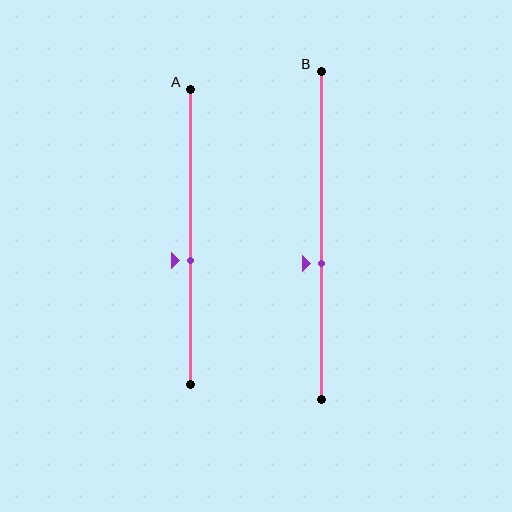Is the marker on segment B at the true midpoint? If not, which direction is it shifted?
No, the marker on segment B is shifted downward by about 8% of the segment length.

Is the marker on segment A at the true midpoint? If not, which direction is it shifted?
No, the marker on segment A is shifted downward by about 8% of the segment length.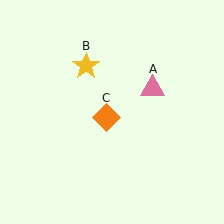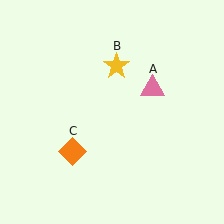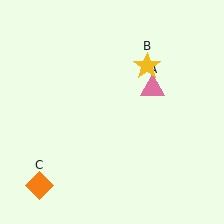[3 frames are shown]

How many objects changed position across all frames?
2 objects changed position: yellow star (object B), orange diamond (object C).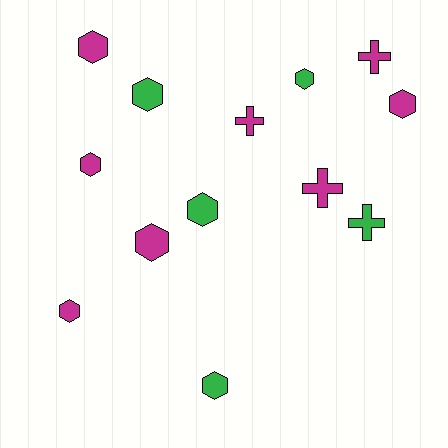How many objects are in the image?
There are 13 objects.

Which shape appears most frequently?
Hexagon, with 9 objects.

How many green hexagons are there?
There are 4 green hexagons.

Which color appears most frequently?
Magenta, with 8 objects.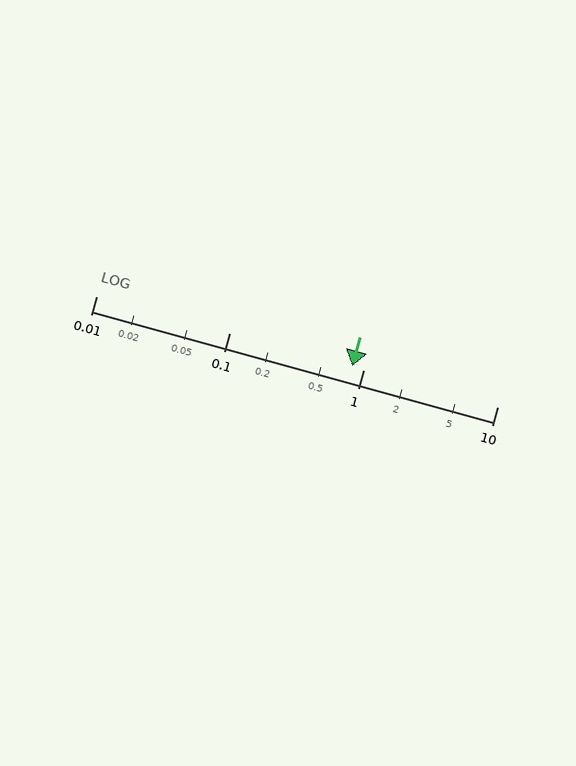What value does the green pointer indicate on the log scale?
The pointer indicates approximately 0.82.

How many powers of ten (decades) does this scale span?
The scale spans 3 decades, from 0.01 to 10.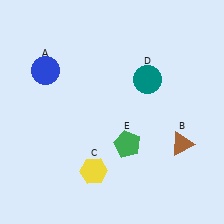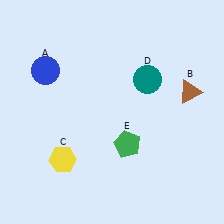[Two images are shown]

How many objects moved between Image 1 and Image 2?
2 objects moved between the two images.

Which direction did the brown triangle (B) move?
The brown triangle (B) moved up.